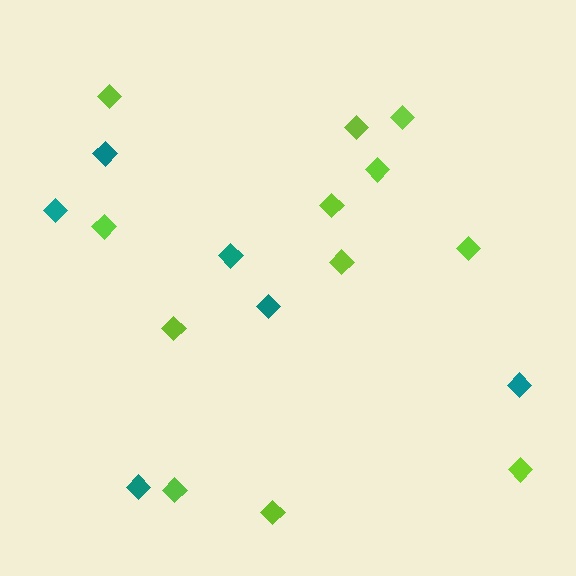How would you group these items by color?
There are 2 groups: one group of teal diamonds (6) and one group of lime diamonds (12).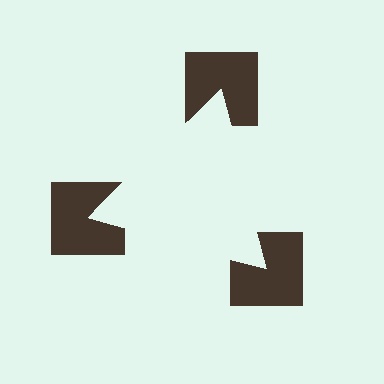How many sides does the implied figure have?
3 sides.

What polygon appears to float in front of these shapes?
An illusory triangle — its edges are inferred from the aligned wedge cuts in the notched squares, not physically drawn.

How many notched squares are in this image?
There are 3 — one at each vertex of the illusory triangle.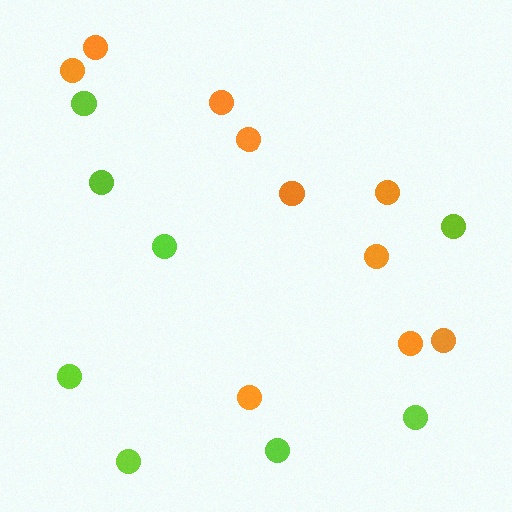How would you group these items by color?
There are 2 groups: one group of orange circles (10) and one group of lime circles (8).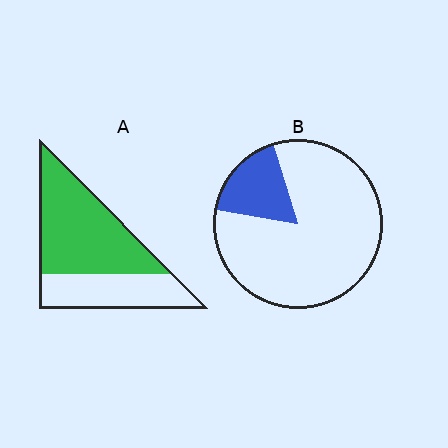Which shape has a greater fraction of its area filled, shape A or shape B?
Shape A.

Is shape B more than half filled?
No.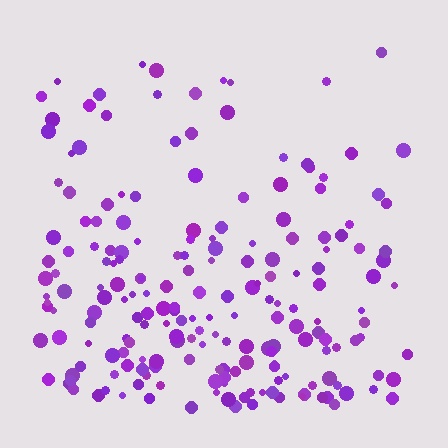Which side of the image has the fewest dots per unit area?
The top.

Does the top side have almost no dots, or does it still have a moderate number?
Still a moderate number, just noticeably fewer than the bottom.